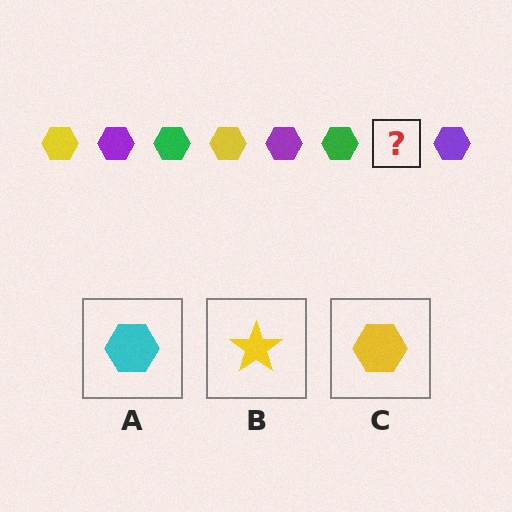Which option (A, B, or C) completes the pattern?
C.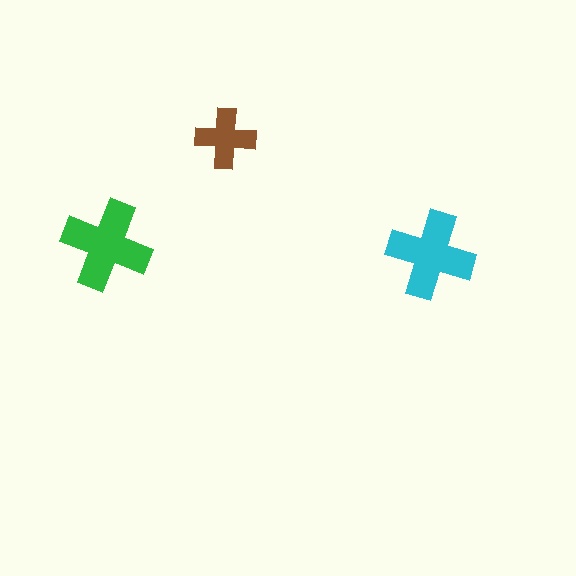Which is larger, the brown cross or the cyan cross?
The cyan one.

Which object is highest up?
The brown cross is topmost.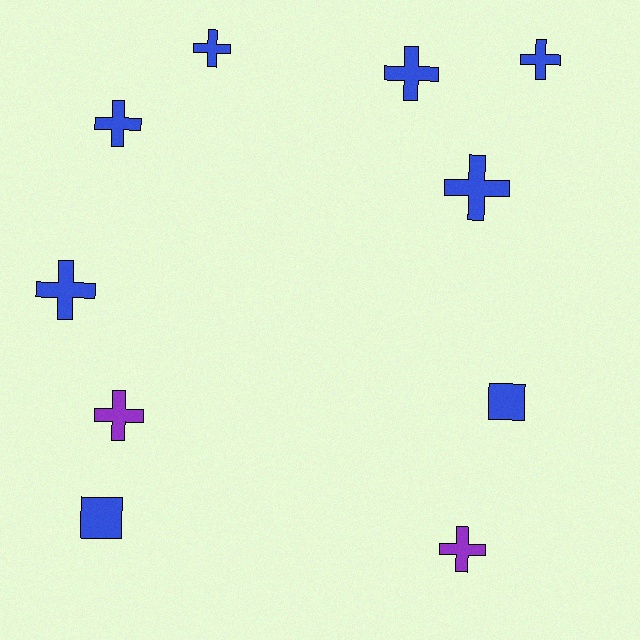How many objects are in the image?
There are 10 objects.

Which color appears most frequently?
Blue, with 8 objects.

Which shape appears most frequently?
Cross, with 8 objects.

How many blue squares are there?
There are 2 blue squares.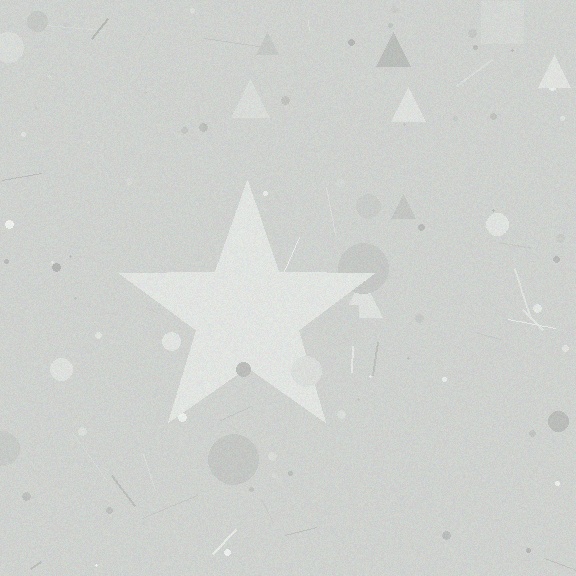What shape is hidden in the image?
A star is hidden in the image.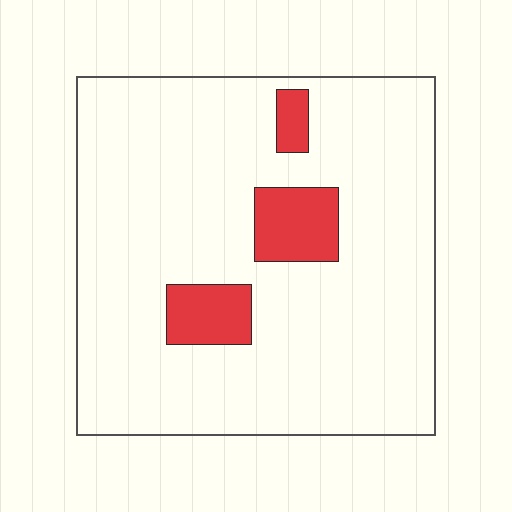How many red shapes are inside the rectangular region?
3.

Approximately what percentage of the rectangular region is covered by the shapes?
Approximately 10%.